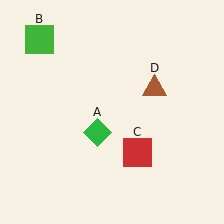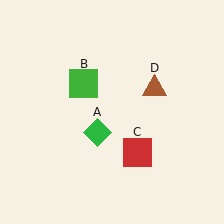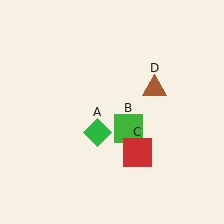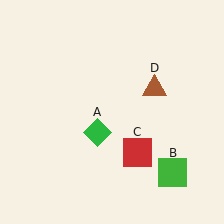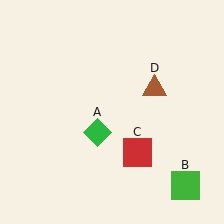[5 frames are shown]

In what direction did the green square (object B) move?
The green square (object B) moved down and to the right.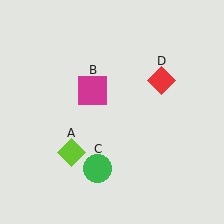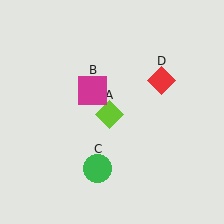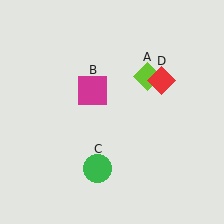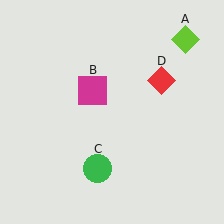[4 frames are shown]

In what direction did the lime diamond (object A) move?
The lime diamond (object A) moved up and to the right.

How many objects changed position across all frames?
1 object changed position: lime diamond (object A).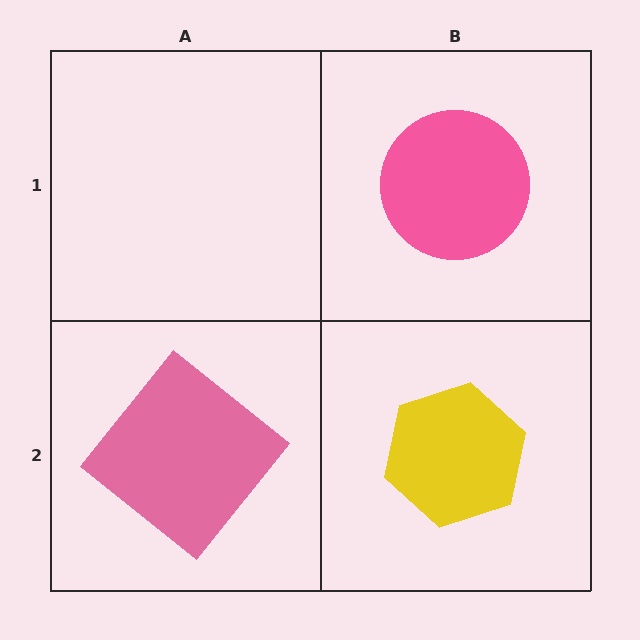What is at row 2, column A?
A pink diamond.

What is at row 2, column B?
A yellow hexagon.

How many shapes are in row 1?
1 shape.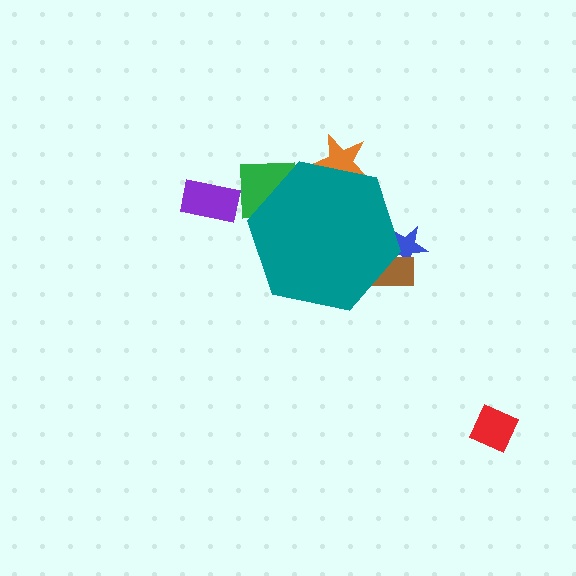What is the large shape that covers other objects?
A teal hexagon.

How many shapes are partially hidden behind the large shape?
4 shapes are partially hidden.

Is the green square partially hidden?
Yes, the green square is partially hidden behind the teal hexagon.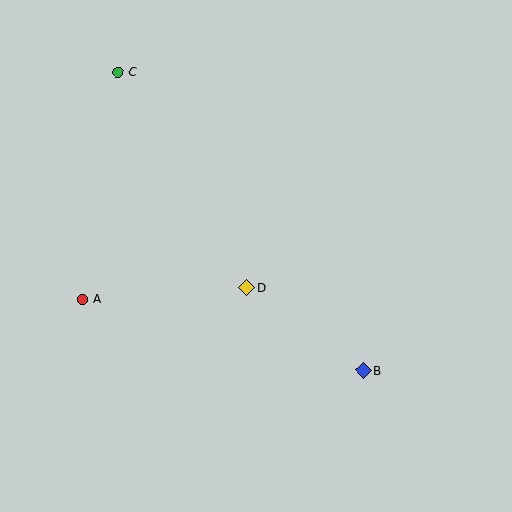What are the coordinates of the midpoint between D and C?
The midpoint between D and C is at (183, 180).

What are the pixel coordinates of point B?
Point B is at (363, 370).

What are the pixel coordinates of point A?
Point A is at (83, 299).